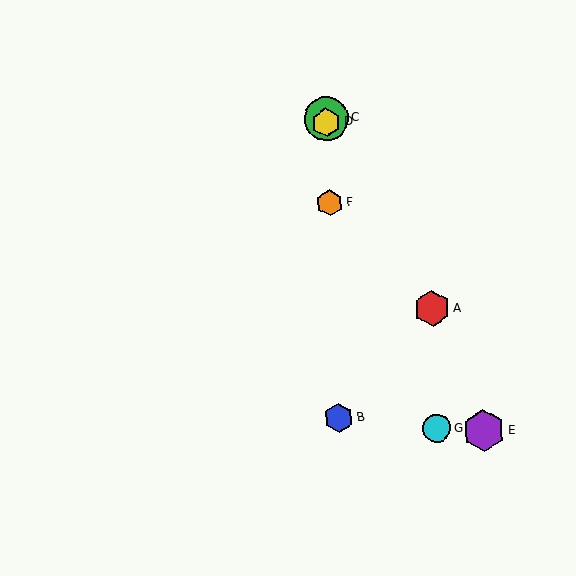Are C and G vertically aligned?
No, C is at x≈326 and G is at x≈437.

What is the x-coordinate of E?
Object E is at x≈484.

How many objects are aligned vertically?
4 objects (B, C, D, F) are aligned vertically.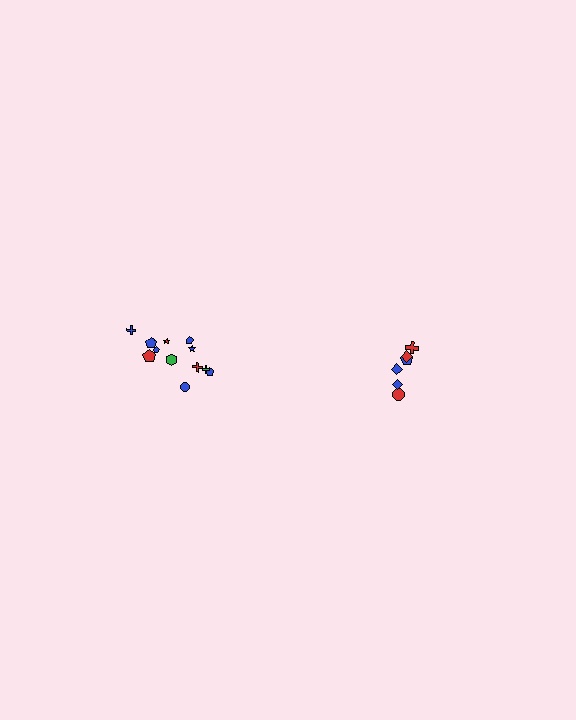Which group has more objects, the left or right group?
The left group.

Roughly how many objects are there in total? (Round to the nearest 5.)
Roughly 20 objects in total.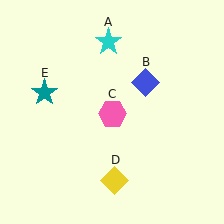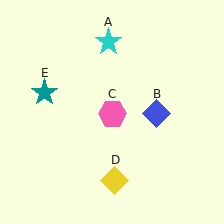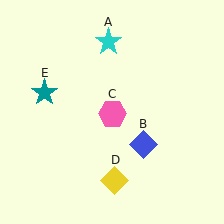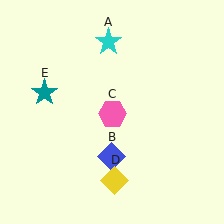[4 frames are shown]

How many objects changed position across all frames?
1 object changed position: blue diamond (object B).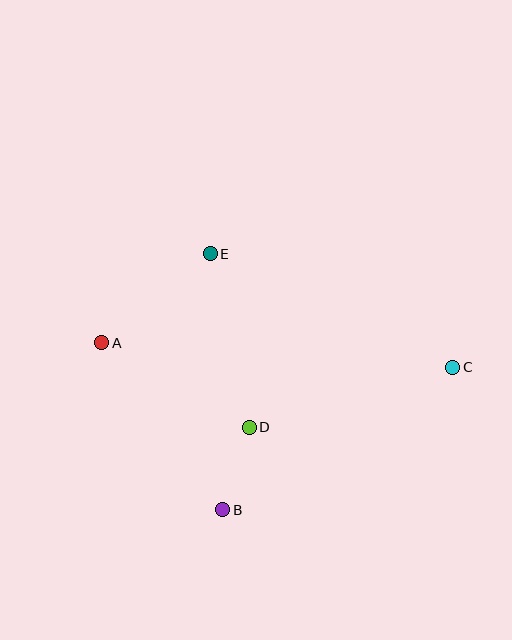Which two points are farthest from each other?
Points A and C are farthest from each other.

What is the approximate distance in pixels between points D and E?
The distance between D and E is approximately 178 pixels.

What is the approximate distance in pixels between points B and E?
The distance between B and E is approximately 256 pixels.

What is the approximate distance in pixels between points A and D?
The distance between A and D is approximately 170 pixels.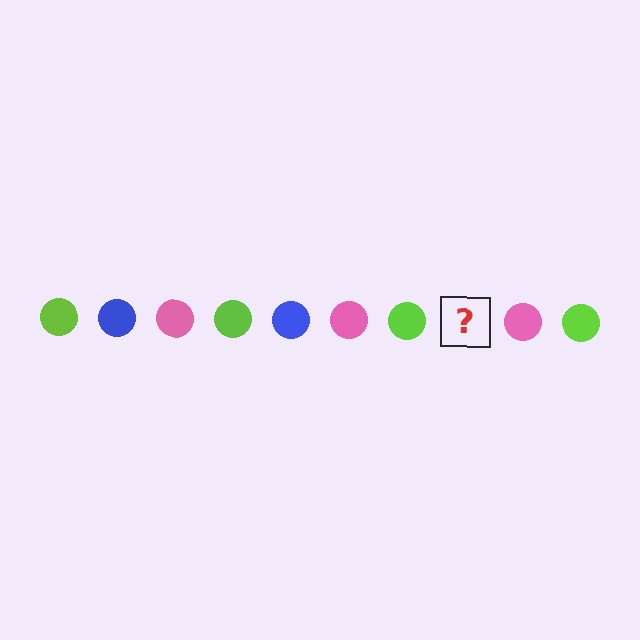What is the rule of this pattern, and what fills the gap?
The rule is that the pattern cycles through lime, blue, pink circles. The gap should be filled with a blue circle.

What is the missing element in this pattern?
The missing element is a blue circle.